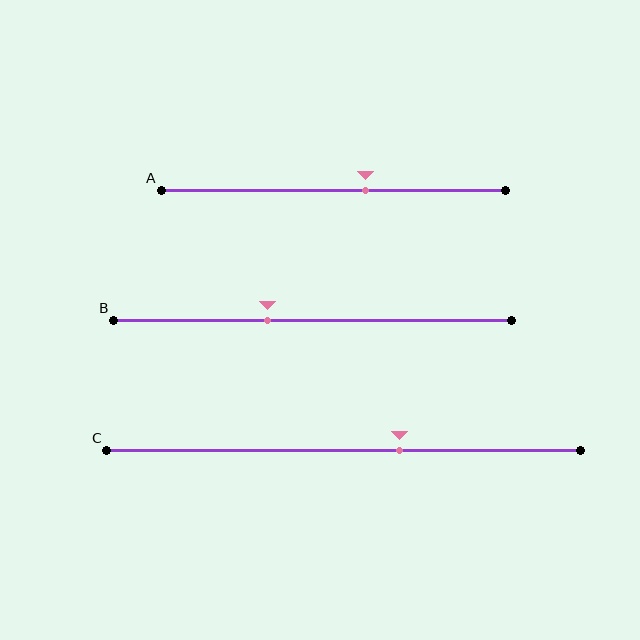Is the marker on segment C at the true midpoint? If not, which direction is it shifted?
No, the marker on segment C is shifted to the right by about 12% of the segment length.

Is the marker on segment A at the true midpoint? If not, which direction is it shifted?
No, the marker on segment A is shifted to the right by about 9% of the segment length.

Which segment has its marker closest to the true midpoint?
Segment A has its marker closest to the true midpoint.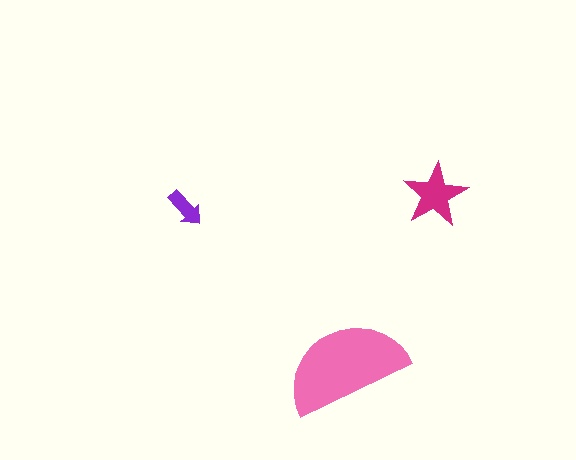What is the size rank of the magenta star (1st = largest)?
2nd.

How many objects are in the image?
There are 3 objects in the image.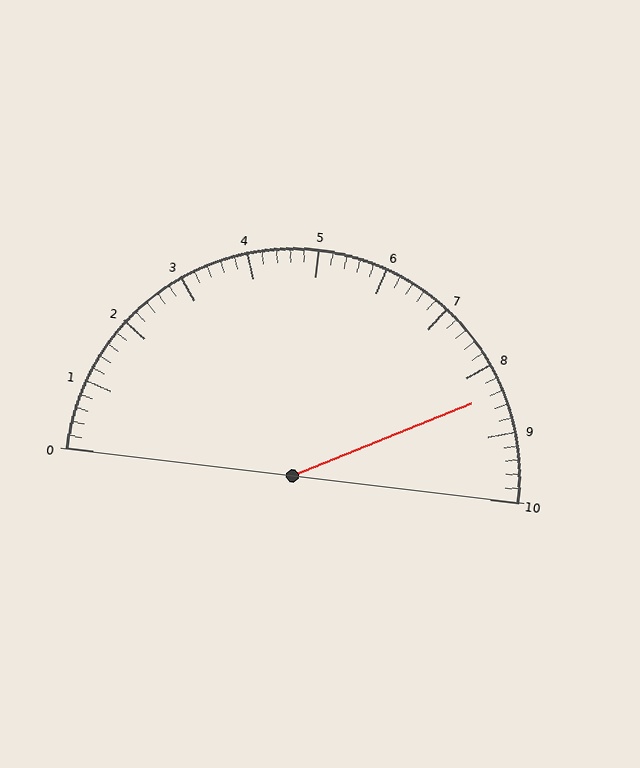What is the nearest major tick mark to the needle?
The nearest major tick mark is 8.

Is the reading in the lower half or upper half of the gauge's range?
The reading is in the upper half of the range (0 to 10).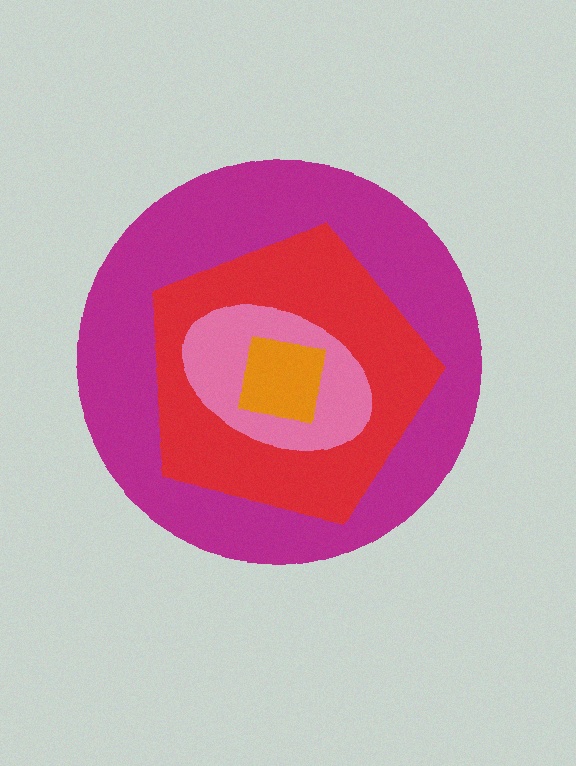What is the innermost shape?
The orange square.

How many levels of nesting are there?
4.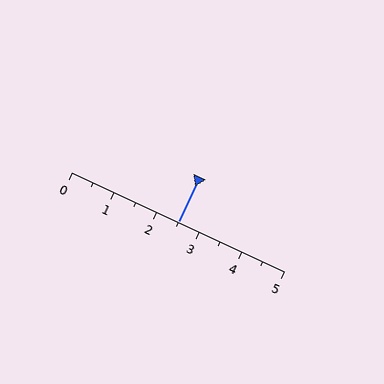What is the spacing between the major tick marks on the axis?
The major ticks are spaced 1 apart.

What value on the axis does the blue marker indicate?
The marker indicates approximately 2.5.